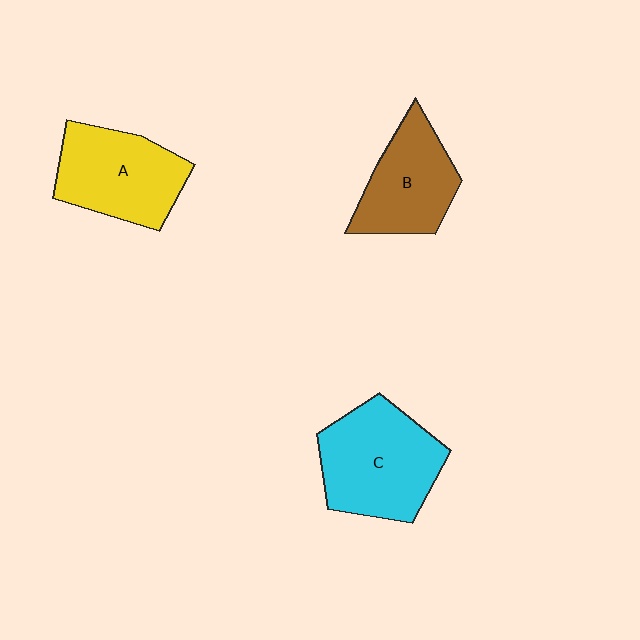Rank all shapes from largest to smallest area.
From largest to smallest: C (cyan), A (yellow), B (brown).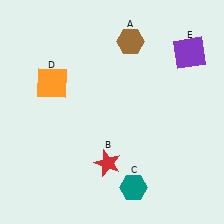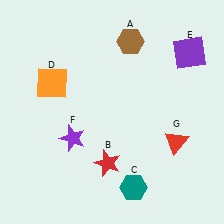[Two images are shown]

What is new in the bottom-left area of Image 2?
A purple star (F) was added in the bottom-left area of Image 2.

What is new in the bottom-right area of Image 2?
A red triangle (G) was added in the bottom-right area of Image 2.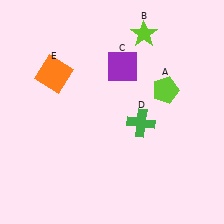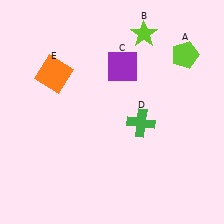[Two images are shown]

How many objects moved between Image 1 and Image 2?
1 object moved between the two images.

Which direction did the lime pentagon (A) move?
The lime pentagon (A) moved up.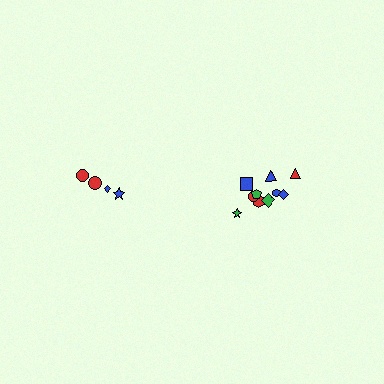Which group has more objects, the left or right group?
The right group.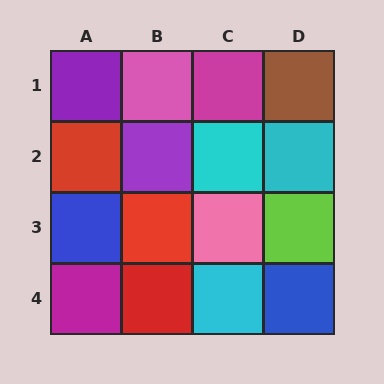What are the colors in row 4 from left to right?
Magenta, red, cyan, blue.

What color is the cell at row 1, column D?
Brown.